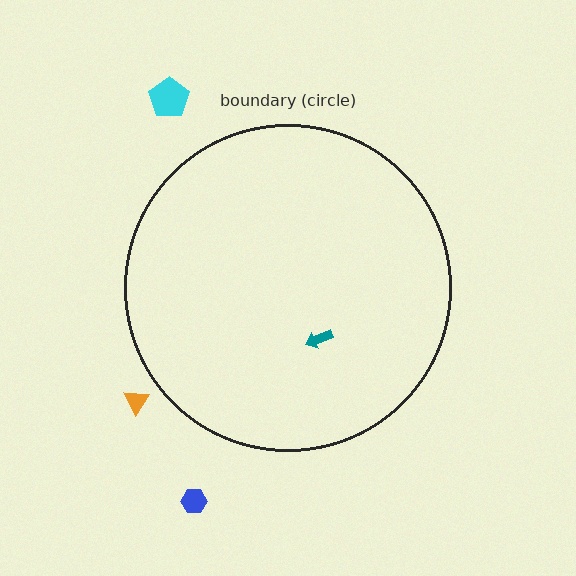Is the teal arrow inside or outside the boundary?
Inside.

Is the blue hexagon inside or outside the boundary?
Outside.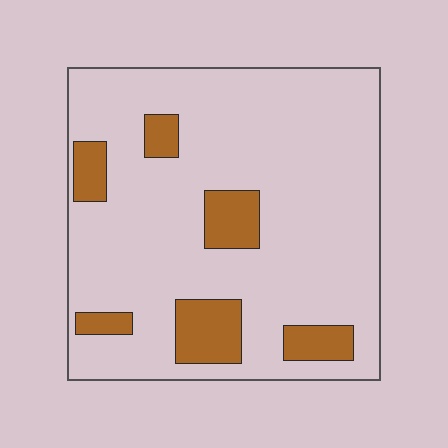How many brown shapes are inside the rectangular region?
6.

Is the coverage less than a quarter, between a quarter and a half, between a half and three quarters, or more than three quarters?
Less than a quarter.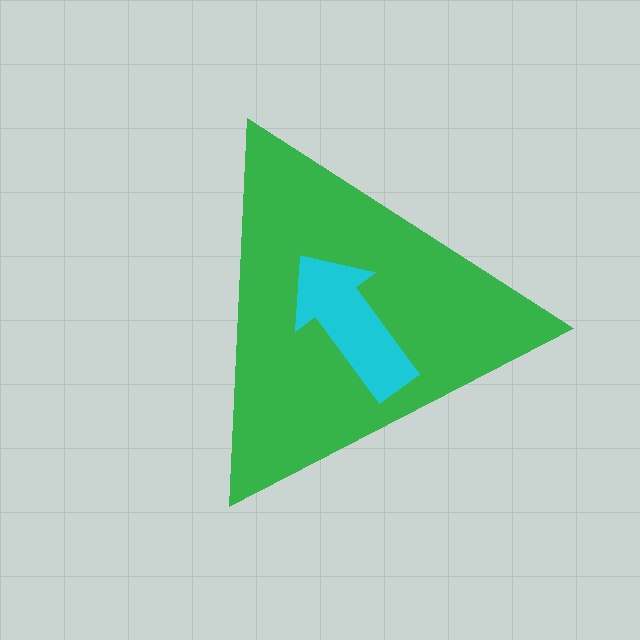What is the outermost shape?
The green triangle.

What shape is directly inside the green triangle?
The cyan arrow.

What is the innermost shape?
The cyan arrow.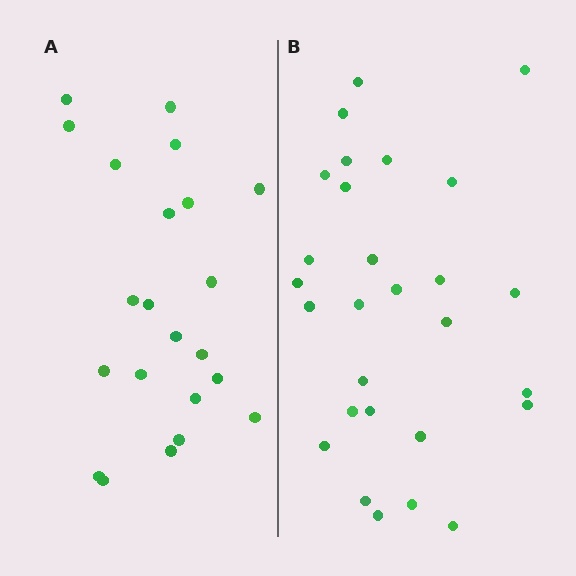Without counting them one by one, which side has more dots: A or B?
Region B (the right region) has more dots.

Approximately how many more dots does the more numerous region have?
Region B has about 6 more dots than region A.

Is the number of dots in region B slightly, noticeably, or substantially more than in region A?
Region B has noticeably more, but not dramatically so. The ratio is roughly 1.3 to 1.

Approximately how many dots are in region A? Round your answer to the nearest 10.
About 20 dots. (The exact count is 22, which rounds to 20.)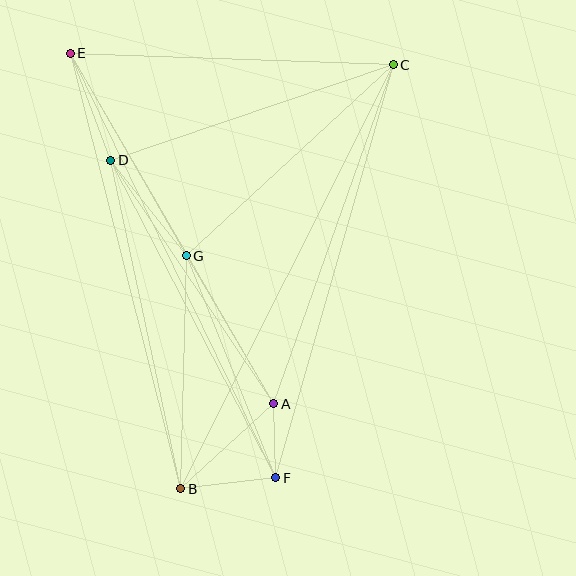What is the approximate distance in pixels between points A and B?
The distance between A and B is approximately 126 pixels.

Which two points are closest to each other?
Points A and F are closest to each other.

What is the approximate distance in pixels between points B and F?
The distance between B and F is approximately 96 pixels.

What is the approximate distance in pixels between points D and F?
The distance between D and F is approximately 358 pixels.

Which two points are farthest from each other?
Points B and C are farthest from each other.